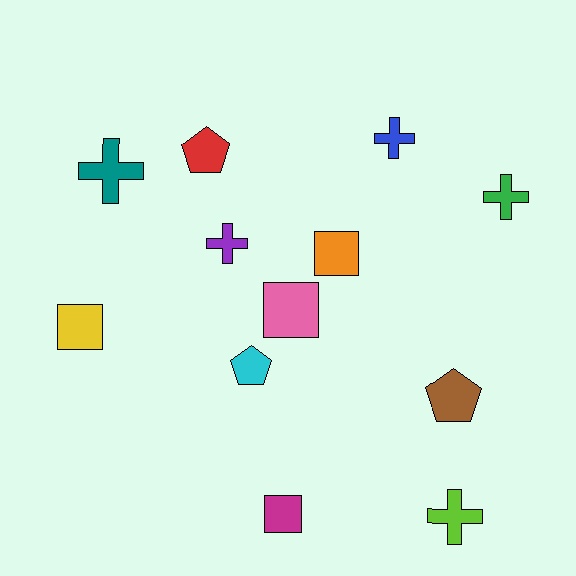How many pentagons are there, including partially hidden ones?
There are 3 pentagons.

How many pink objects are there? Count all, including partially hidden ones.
There is 1 pink object.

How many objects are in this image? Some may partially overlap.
There are 12 objects.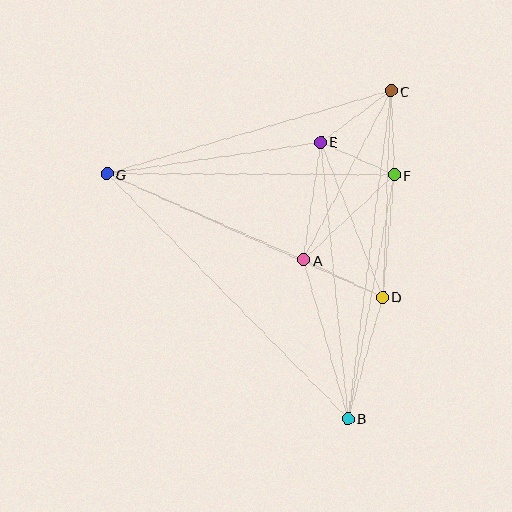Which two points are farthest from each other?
Points B and G are farthest from each other.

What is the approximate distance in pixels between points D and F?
The distance between D and F is approximately 123 pixels.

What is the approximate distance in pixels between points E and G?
The distance between E and G is approximately 216 pixels.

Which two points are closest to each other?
Points E and F are closest to each other.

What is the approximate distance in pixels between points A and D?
The distance between A and D is approximately 87 pixels.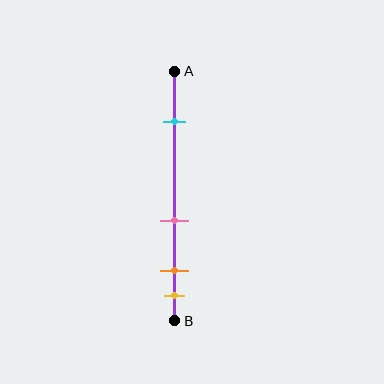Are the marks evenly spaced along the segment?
No, the marks are not evenly spaced.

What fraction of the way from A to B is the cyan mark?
The cyan mark is approximately 20% (0.2) of the way from A to B.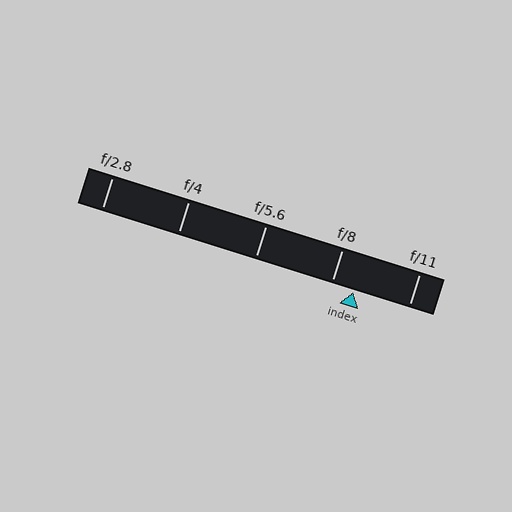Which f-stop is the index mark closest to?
The index mark is closest to f/8.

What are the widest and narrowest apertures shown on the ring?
The widest aperture shown is f/2.8 and the narrowest is f/11.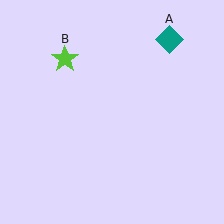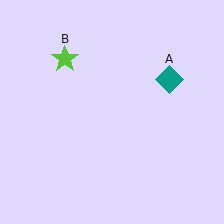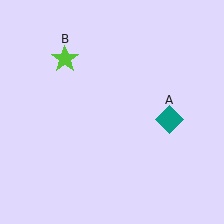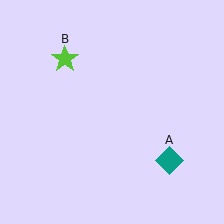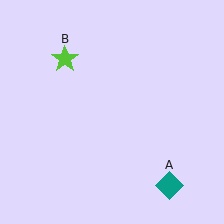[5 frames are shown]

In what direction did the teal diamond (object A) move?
The teal diamond (object A) moved down.